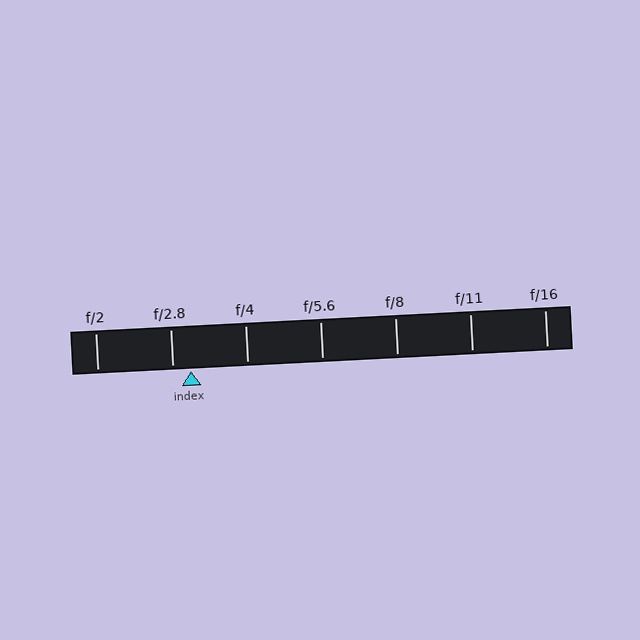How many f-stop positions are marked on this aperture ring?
There are 7 f-stop positions marked.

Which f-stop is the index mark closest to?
The index mark is closest to f/2.8.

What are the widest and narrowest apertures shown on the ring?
The widest aperture shown is f/2 and the narrowest is f/16.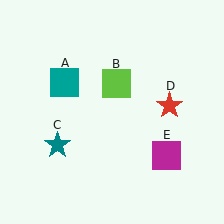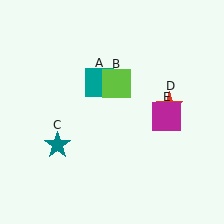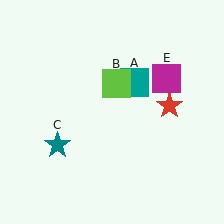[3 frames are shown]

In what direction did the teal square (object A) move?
The teal square (object A) moved right.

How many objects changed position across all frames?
2 objects changed position: teal square (object A), magenta square (object E).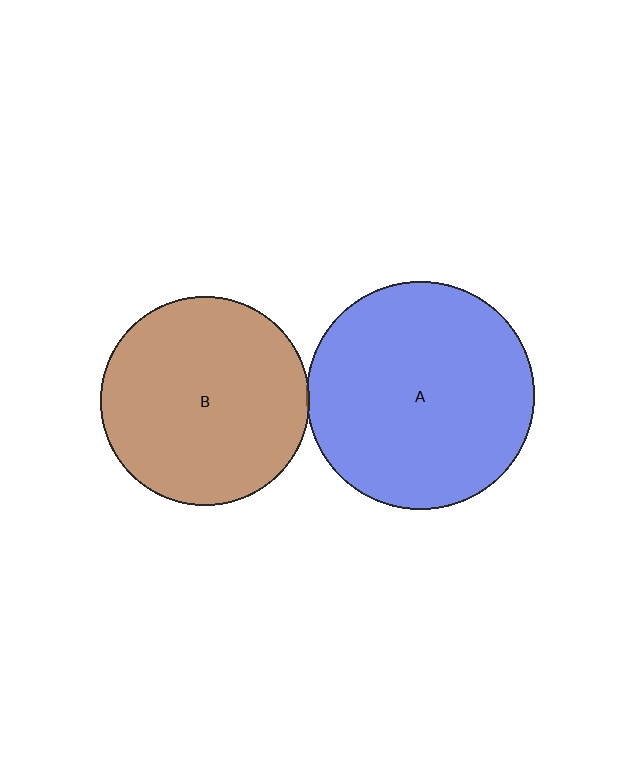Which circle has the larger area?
Circle A (blue).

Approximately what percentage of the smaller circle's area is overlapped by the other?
Approximately 5%.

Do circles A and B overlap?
Yes.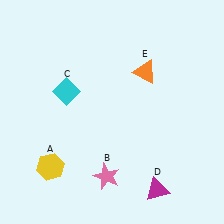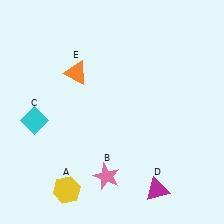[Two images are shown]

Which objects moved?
The objects that moved are: the yellow hexagon (A), the cyan diamond (C), the orange triangle (E).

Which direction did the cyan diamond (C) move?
The cyan diamond (C) moved left.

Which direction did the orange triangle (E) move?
The orange triangle (E) moved left.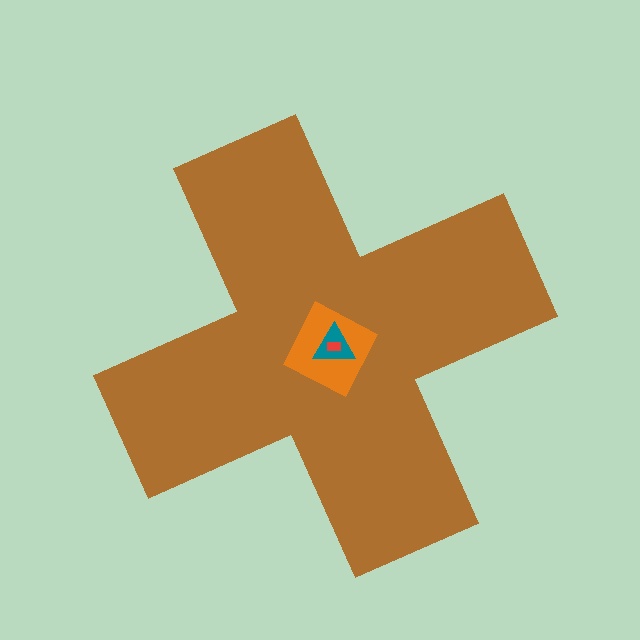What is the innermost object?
The red rectangle.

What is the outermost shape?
The brown cross.